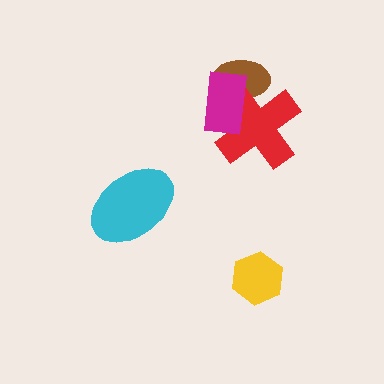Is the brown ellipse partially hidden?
Yes, it is partially covered by another shape.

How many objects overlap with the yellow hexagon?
0 objects overlap with the yellow hexagon.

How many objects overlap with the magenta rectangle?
2 objects overlap with the magenta rectangle.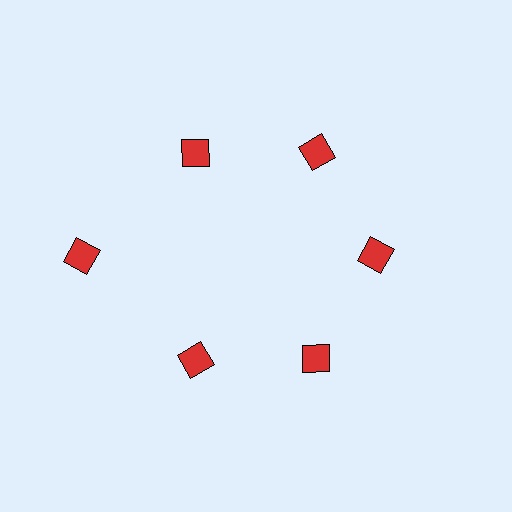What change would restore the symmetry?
The symmetry would be restored by moving it inward, back onto the ring so that all 6 diamonds sit at equal angles and equal distance from the center.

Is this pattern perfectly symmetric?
No. The 6 red diamonds are arranged in a ring, but one element near the 9 o'clock position is pushed outward from the center, breaking the 6-fold rotational symmetry.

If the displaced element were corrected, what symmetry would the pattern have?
It would have 6-fold rotational symmetry — the pattern would map onto itself every 60 degrees.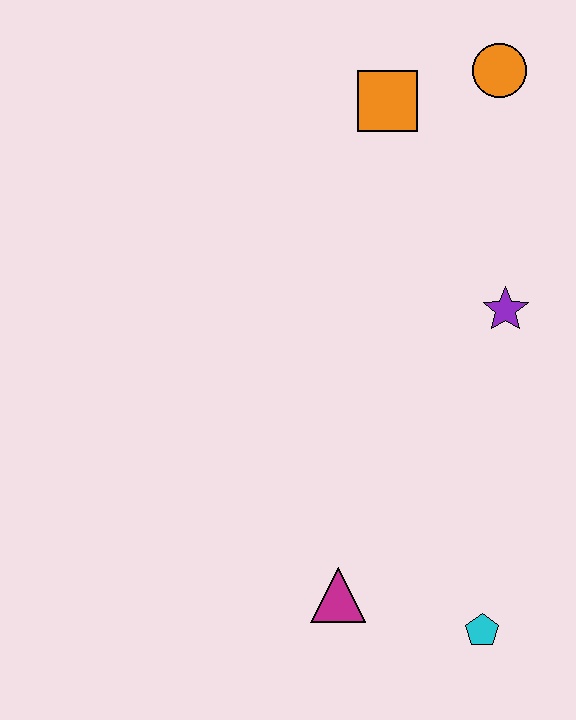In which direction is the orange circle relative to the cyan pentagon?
The orange circle is above the cyan pentagon.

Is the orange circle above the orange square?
Yes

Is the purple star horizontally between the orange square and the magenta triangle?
No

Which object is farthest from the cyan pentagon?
The orange circle is farthest from the cyan pentagon.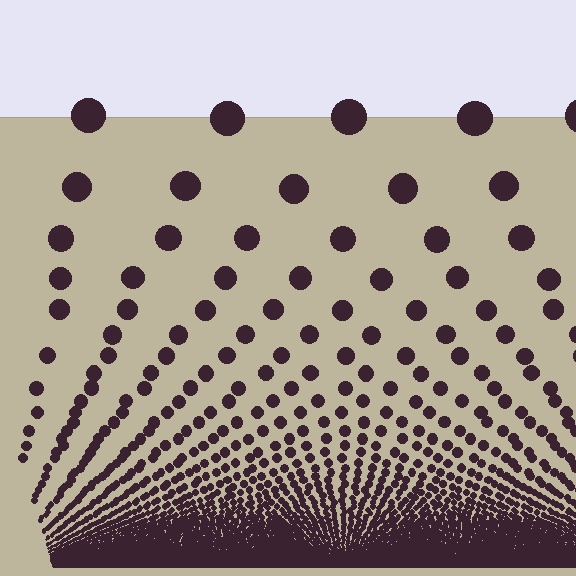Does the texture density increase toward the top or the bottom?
Density increases toward the bottom.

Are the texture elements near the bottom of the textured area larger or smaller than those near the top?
Smaller. The gradient is inverted — elements near the bottom are smaller and denser.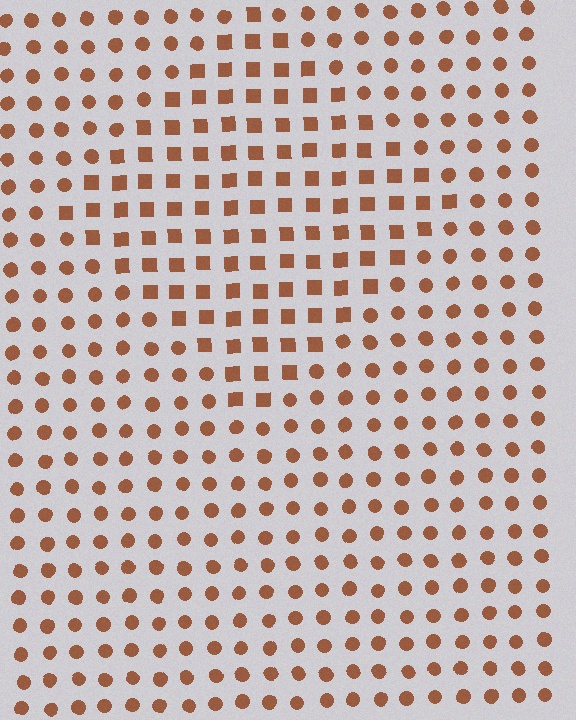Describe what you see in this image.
The image is filled with small brown elements arranged in a uniform grid. A diamond-shaped region contains squares, while the surrounding area contains circles. The boundary is defined purely by the change in element shape.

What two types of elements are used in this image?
The image uses squares inside the diamond region and circles outside it.